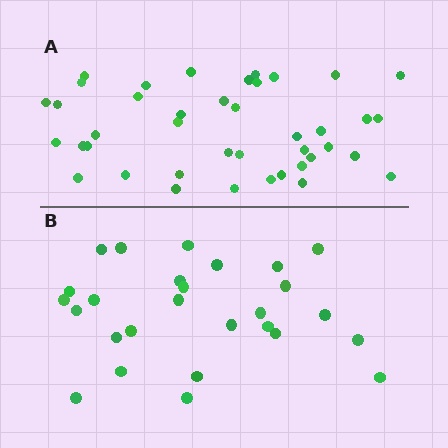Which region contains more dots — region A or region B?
Region A (the top region) has more dots.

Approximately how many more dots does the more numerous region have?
Region A has approximately 15 more dots than region B.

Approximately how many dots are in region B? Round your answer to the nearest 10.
About 30 dots. (The exact count is 27, which rounds to 30.)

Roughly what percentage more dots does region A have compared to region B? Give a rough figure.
About 50% more.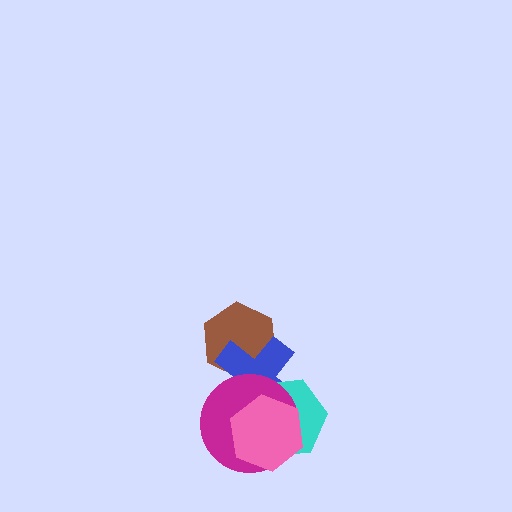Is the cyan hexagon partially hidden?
Yes, it is partially covered by another shape.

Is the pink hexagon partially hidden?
No, no other shape covers it.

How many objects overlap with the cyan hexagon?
3 objects overlap with the cyan hexagon.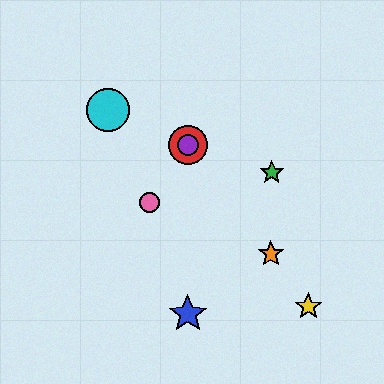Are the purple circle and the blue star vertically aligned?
Yes, both are at x≈188.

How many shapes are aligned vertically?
3 shapes (the red circle, the blue star, the purple circle) are aligned vertically.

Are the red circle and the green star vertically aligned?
No, the red circle is at x≈188 and the green star is at x≈272.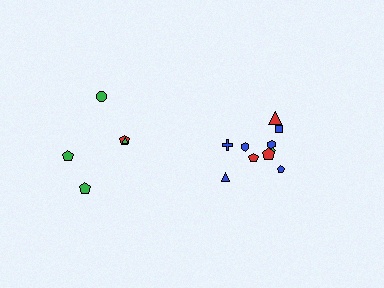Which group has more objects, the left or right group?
The right group.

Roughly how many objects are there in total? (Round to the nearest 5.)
Roughly 15 objects in total.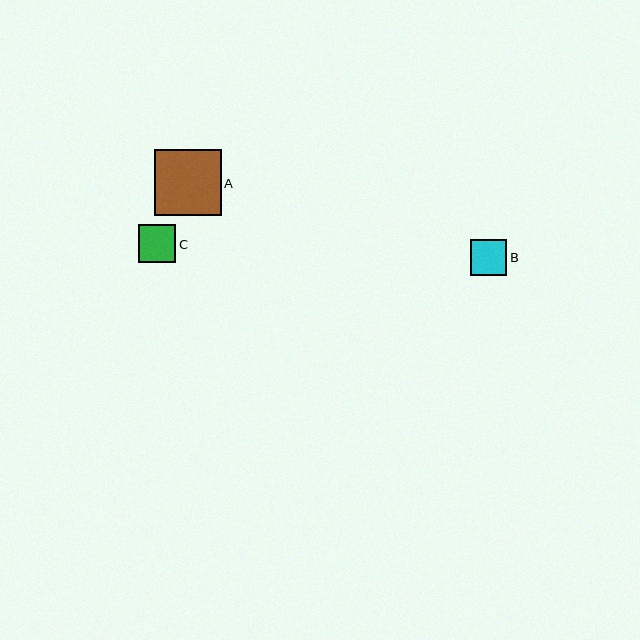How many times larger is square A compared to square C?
Square A is approximately 1.8 times the size of square C.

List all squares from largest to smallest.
From largest to smallest: A, C, B.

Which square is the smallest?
Square B is the smallest with a size of approximately 36 pixels.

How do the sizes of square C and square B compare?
Square C and square B are approximately the same size.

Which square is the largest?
Square A is the largest with a size of approximately 67 pixels.